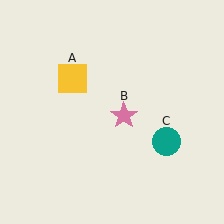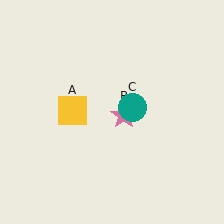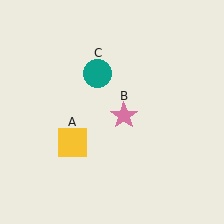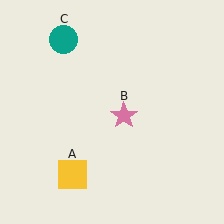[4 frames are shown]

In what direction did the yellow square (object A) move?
The yellow square (object A) moved down.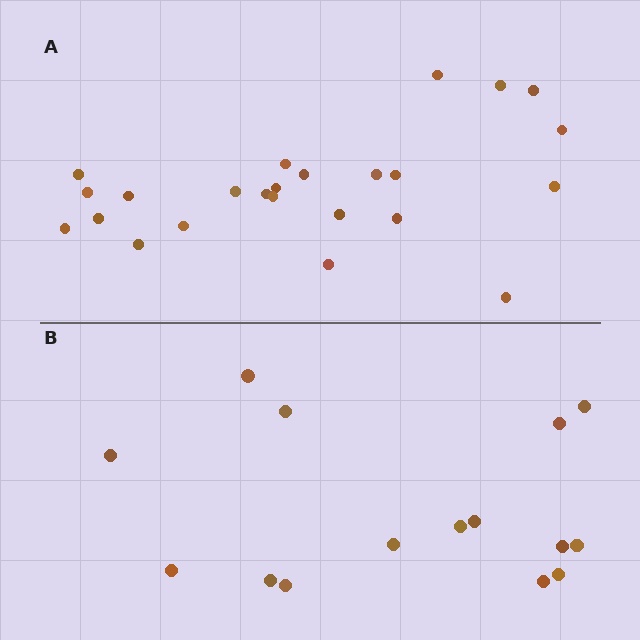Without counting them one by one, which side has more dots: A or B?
Region A (the top region) has more dots.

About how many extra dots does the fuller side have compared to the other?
Region A has roughly 8 or so more dots than region B.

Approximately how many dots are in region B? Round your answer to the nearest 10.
About 20 dots. (The exact count is 15, which rounds to 20.)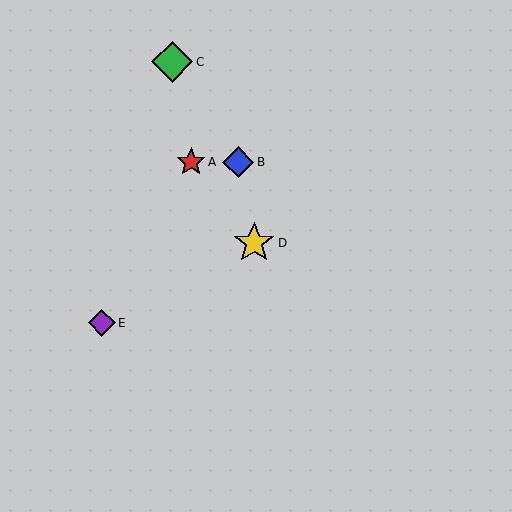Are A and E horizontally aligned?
No, A is at y≈162 and E is at y≈323.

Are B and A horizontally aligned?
Yes, both are at y≈162.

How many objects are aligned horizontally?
2 objects (A, B) are aligned horizontally.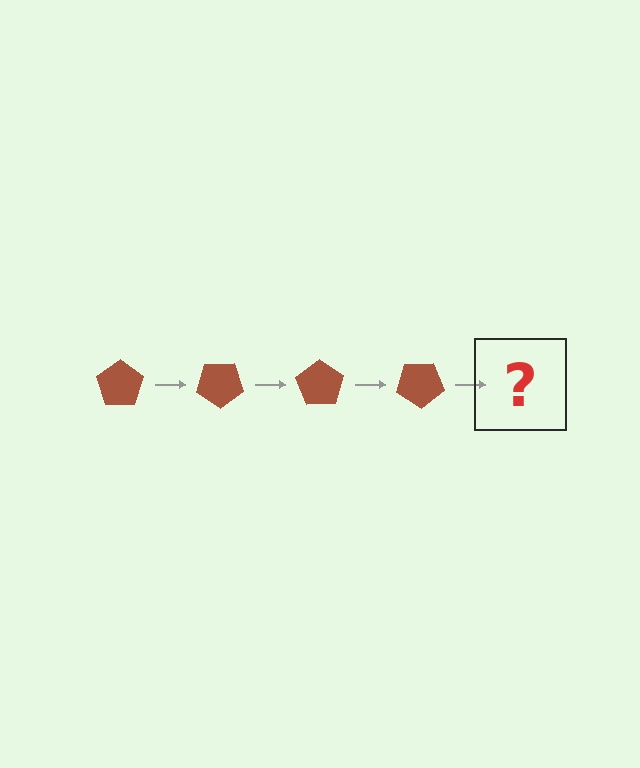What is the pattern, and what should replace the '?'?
The pattern is that the pentagon rotates 35 degrees each step. The '?' should be a brown pentagon rotated 140 degrees.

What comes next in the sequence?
The next element should be a brown pentagon rotated 140 degrees.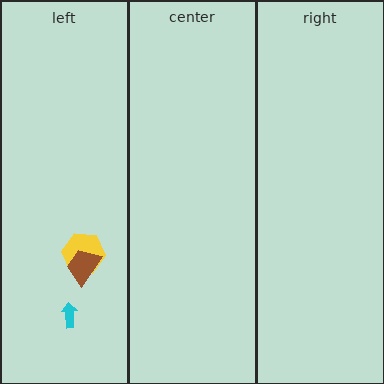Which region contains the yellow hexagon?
The left region.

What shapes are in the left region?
The yellow hexagon, the brown trapezoid, the cyan arrow.